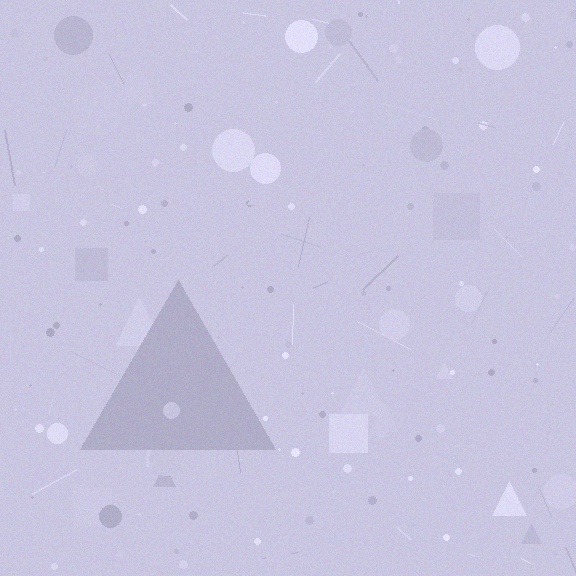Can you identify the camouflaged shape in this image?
The camouflaged shape is a triangle.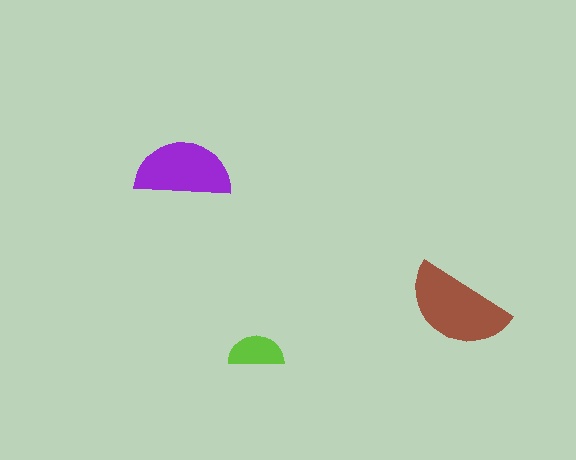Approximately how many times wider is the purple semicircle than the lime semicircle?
About 1.5 times wider.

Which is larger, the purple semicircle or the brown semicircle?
The brown one.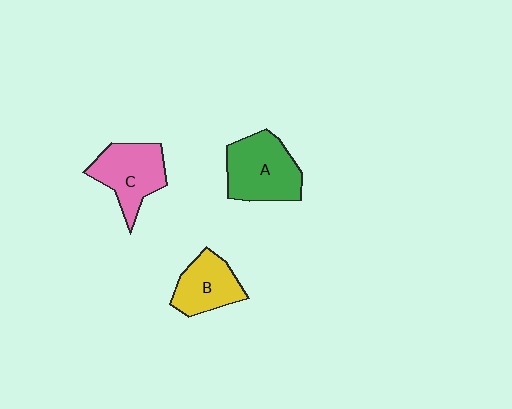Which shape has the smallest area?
Shape B (yellow).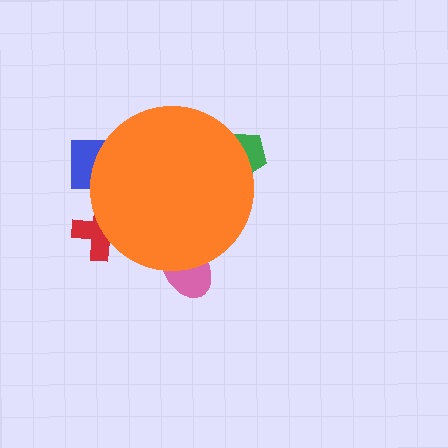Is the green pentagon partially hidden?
Yes, the green pentagon is partially hidden behind the orange circle.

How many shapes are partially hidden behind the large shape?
4 shapes are partially hidden.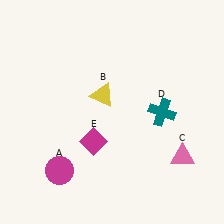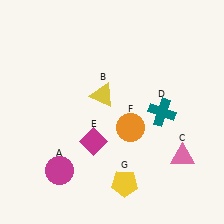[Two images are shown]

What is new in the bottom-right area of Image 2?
A yellow pentagon (G) was added in the bottom-right area of Image 2.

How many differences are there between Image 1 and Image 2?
There are 2 differences between the two images.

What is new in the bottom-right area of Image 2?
An orange circle (F) was added in the bottom-right area of Image 2.